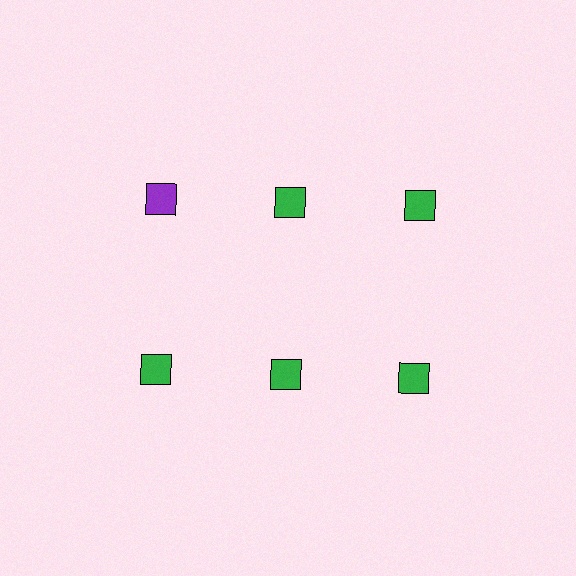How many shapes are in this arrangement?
There are 6 shapes arranged in a grid pattern.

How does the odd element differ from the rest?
It has a different color: purple instead of green.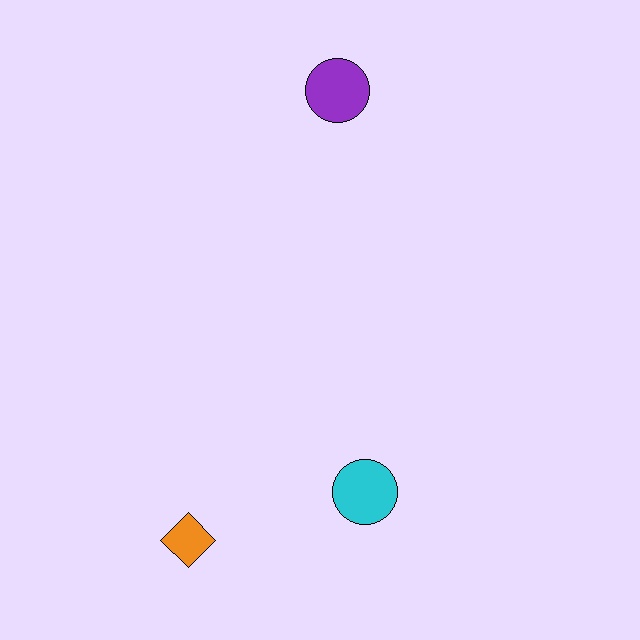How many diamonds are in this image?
There is 1 diamond.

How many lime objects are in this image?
There are no lime objects.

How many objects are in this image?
There are 3 objects.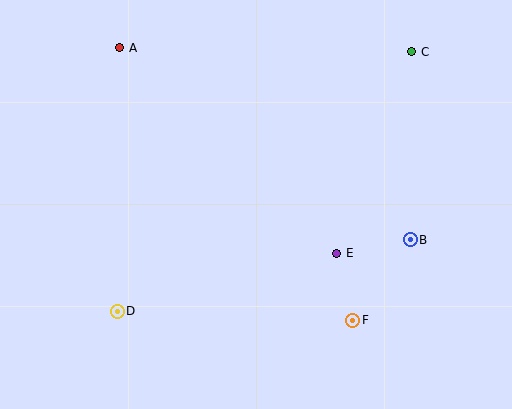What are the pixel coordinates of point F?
Point F is at (353, 320).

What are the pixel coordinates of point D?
Point D is at (117, 311).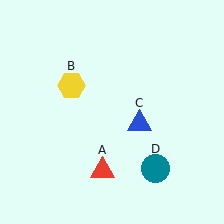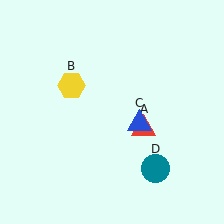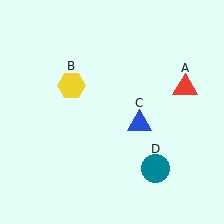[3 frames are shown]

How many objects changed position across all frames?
1 object changed position: red triangle (object A).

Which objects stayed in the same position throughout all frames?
Yellow hexagon (object B) and blue triangle (object C) and teal circle (object D) remained stationary.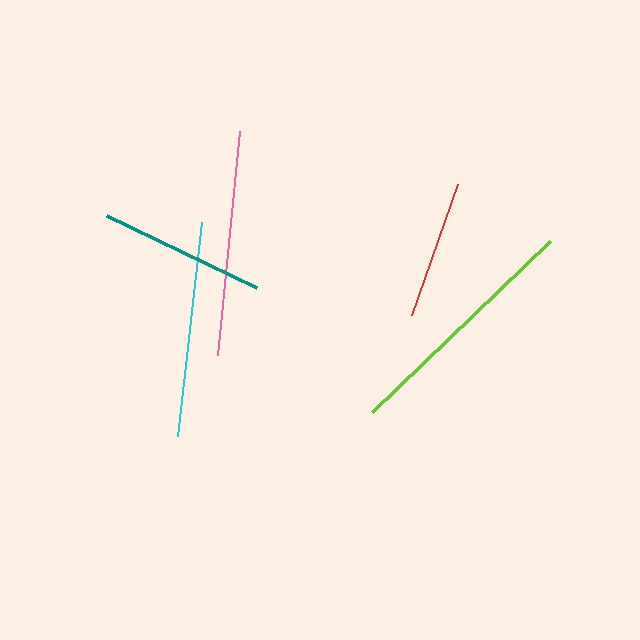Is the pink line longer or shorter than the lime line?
The lime line is longer than the pink line.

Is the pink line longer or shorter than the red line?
The pink line is longer than the red line.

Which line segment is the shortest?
The red line is the shortest at approximately 139 pixels.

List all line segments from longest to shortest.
From longest to shortest: lime, pink, cyan, teal, red.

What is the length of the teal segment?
The teal segment is approximately 166 pixels long.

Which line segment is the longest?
The lime line is the longest at approximately 247 pixels.